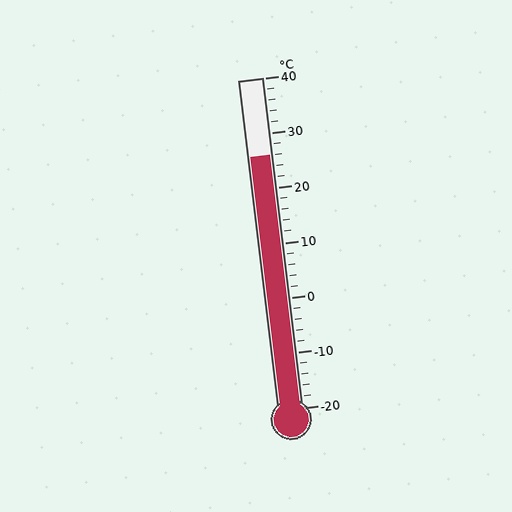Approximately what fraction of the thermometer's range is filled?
The thermometer is filled to approximately 75% of its range.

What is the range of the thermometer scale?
The thermometer scale ranges from -20°C to 40°C.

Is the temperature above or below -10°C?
The temperature is above -10°C.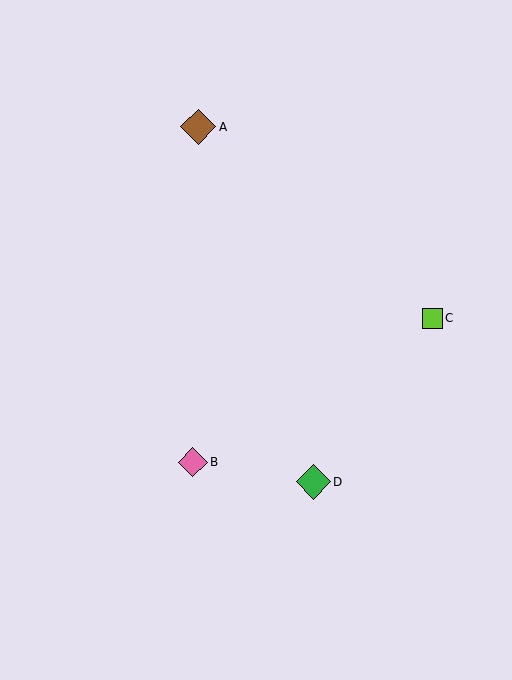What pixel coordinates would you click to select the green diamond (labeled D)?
Click at (313, 482) to select the green diamond D.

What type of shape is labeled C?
Shape C is a lime square.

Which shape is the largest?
The brown diamond (labeled A) is the largest.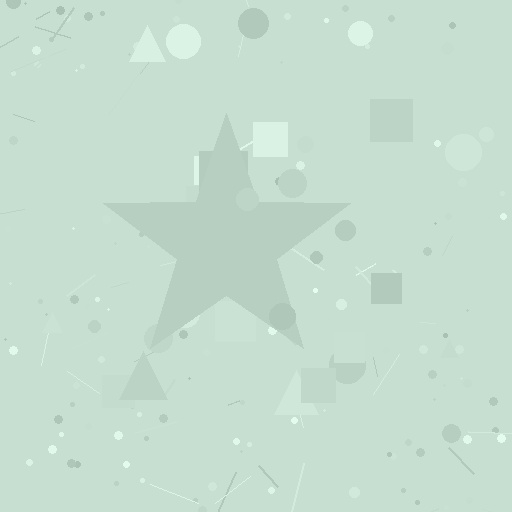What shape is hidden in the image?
A star is hidden in the image.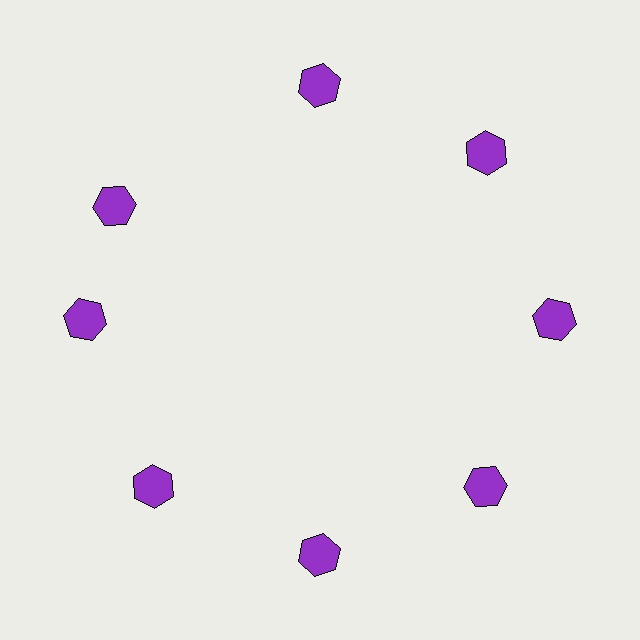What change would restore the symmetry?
The symmetry would be restored by rotating it back into even spacing with its neighbors so that all 8 hexagons sit at equal angles and equal distance from the center.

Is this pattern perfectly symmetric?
No. The 8 purple hexagons are arranged in a ring, but one element near the 10 o'clock position is rotated out of alignment along the ring, breaking the 8-fold rotational symmetry.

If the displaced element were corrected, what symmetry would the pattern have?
It would have 8-fold rotational symmetry — the pattern would map onto itself every 45 degrees.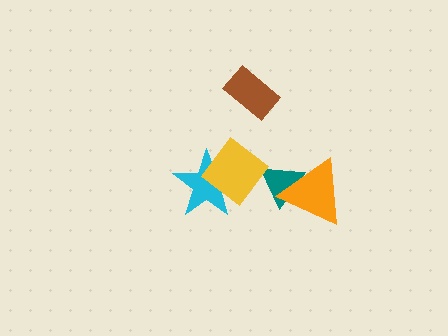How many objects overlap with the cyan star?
1 object overlaps with the cyan star.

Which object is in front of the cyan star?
The yellow diamond is in front of the cyan star.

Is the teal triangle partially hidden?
Yes, it is partially covered by another shape.